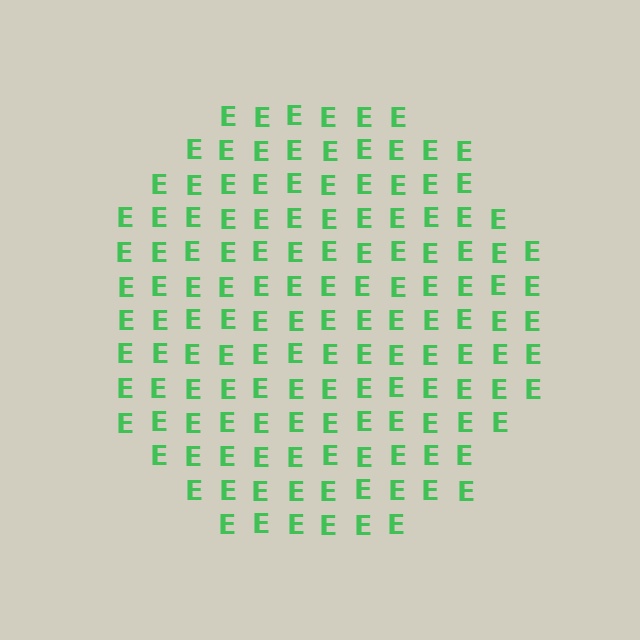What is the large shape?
The large shape is a circle.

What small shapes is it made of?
It is made of small letter E's.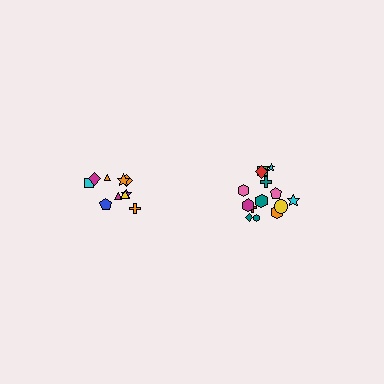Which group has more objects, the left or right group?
The right group.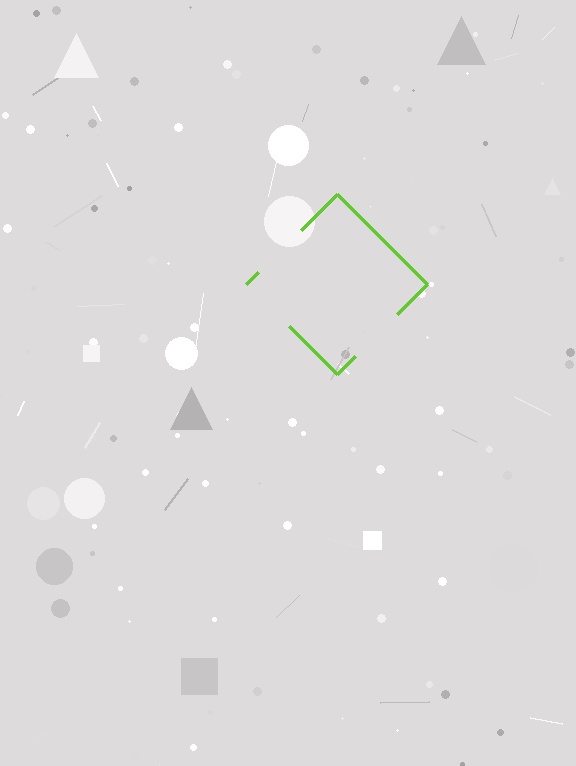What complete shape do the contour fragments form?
The contour fragments form a diamond.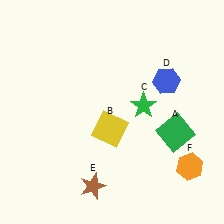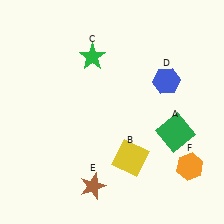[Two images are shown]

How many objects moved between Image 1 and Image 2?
2 objects moved between the two images.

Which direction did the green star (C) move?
The green star (C) moved left.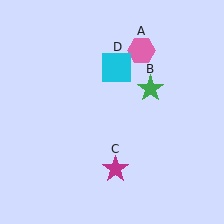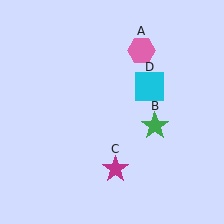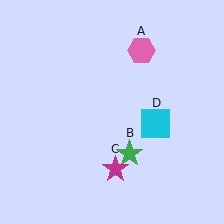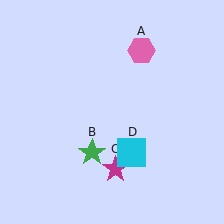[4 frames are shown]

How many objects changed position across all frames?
2 objects changed position: green star (object B), cyan square (object D).